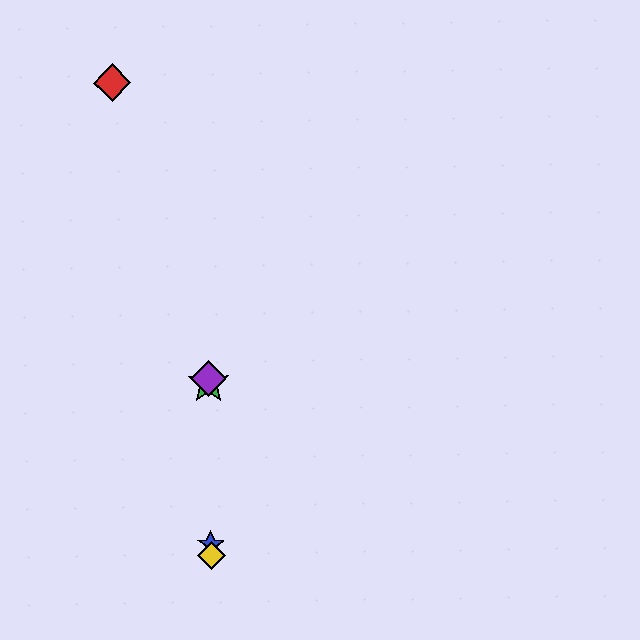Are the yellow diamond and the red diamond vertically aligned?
No, the yellow diamond is at x≈211 and the red diamond is at x≈112.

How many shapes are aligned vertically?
4 shapes (the blue star, the green star, the yellow diamond, the purple diamond) are aligned vertically.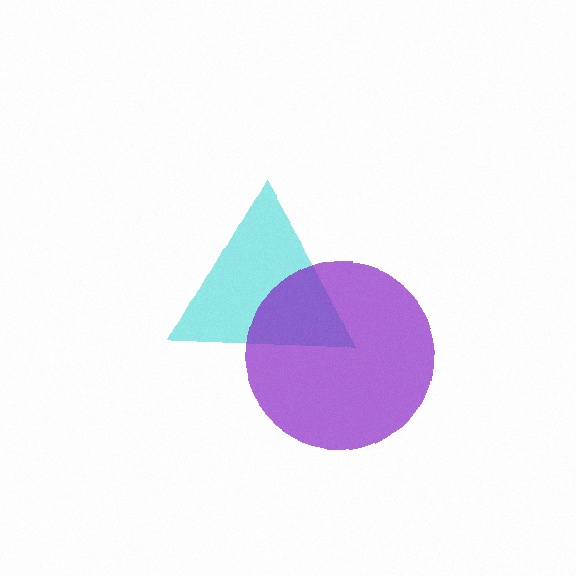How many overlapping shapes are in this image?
There are 2 overlapping shapes in the image.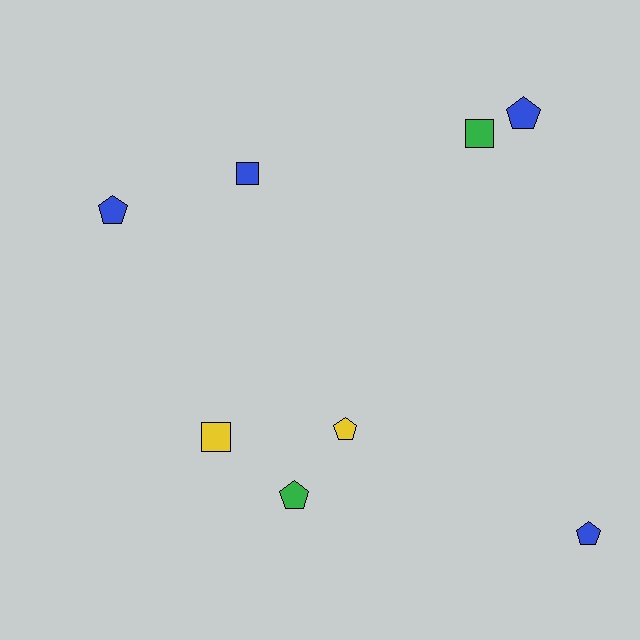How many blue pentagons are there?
There are 3 blue pentagons.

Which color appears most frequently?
Blue, with 4 objects.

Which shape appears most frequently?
Pentagon, with 5 objects.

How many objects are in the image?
There are 8 objects.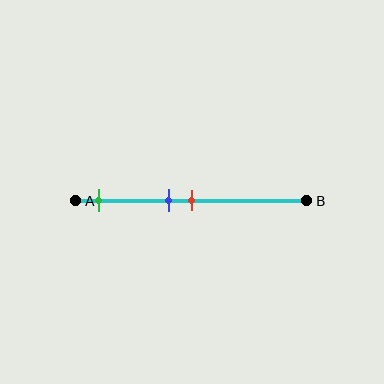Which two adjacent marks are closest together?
The blue and red marks are the closest adjacent pair.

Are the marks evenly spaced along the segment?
No, the marks are not evenly spaced.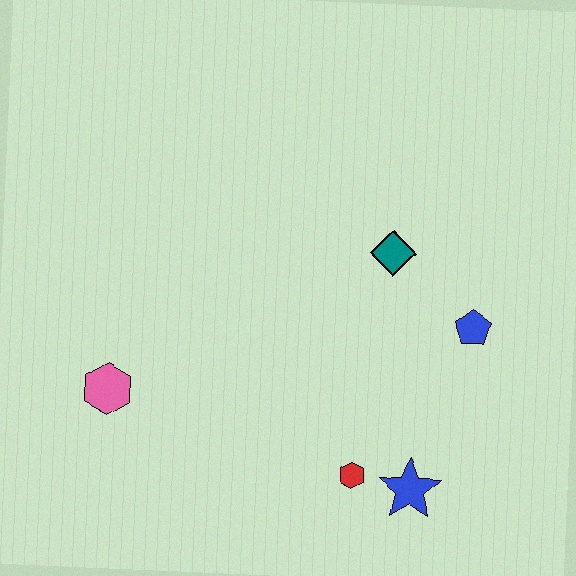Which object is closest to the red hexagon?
The blue star is closest to the red hexagon.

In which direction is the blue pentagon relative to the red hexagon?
The blue pentagon is above the red hexagon.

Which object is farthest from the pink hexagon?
The blue pentagon is farthest from the pink hexagon.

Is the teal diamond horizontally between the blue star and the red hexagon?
Yes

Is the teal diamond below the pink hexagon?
No